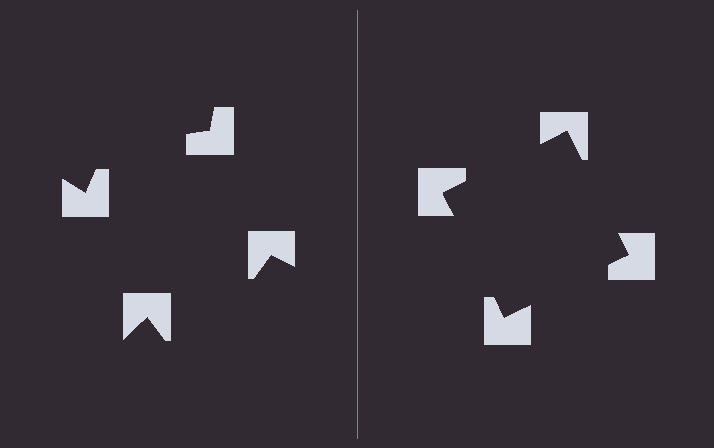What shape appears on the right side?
An illusory square.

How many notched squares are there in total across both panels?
8 — 4 on each side.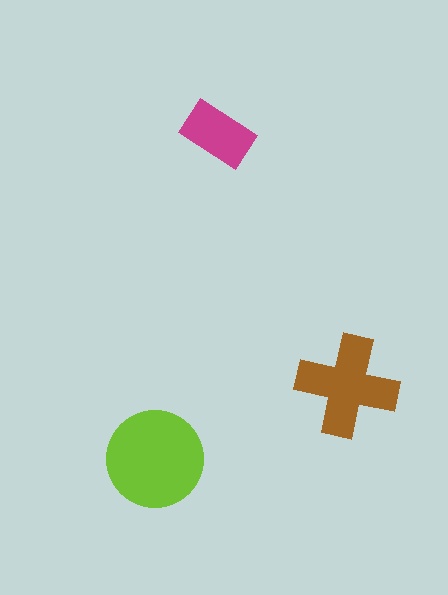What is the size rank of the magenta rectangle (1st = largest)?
3rd.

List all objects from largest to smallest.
The lime circle, the brown cross, the magenta rectangle.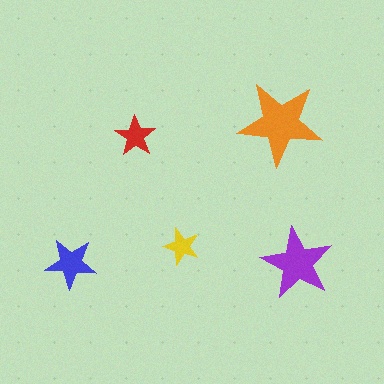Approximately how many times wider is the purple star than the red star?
About 2 times wider.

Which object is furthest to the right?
The purple star is rightmost.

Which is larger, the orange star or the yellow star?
The orange one.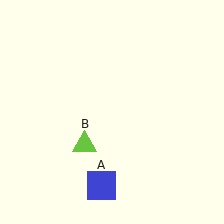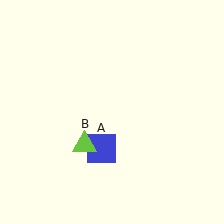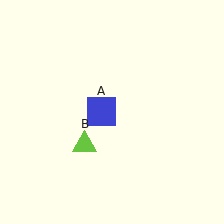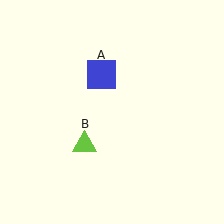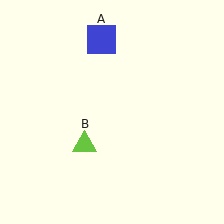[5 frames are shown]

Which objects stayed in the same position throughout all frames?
Lime triangle (object B) remained stationary.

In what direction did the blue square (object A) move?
The blue square (object A) moved up.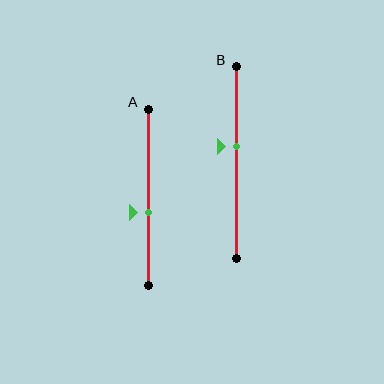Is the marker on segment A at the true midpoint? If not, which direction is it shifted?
No, the marker on segment A is shifted downward by about 8% of the segment length.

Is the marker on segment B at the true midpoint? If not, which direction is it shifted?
No, the marker on segment B is shifted upward by about 9% of the segment length.